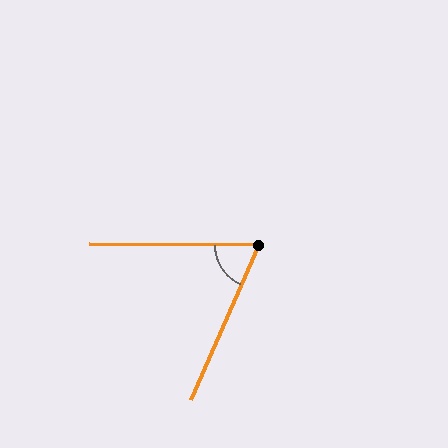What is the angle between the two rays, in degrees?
Approximately 67 degrees.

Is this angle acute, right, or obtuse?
It is acute.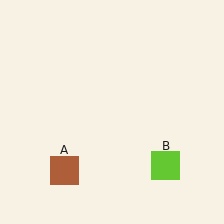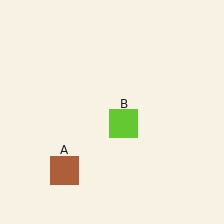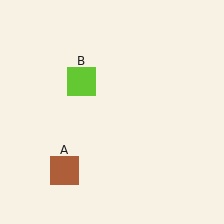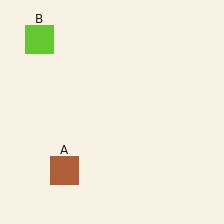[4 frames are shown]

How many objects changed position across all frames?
1 object changed position: lime square (object B).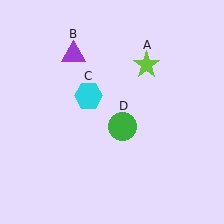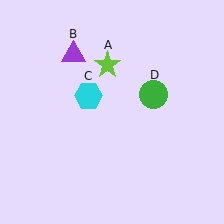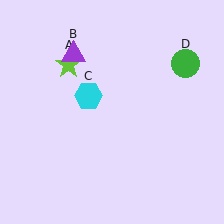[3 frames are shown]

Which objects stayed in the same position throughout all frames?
Purple triangle (object B) and cyan hexagon (object C) remained stationary.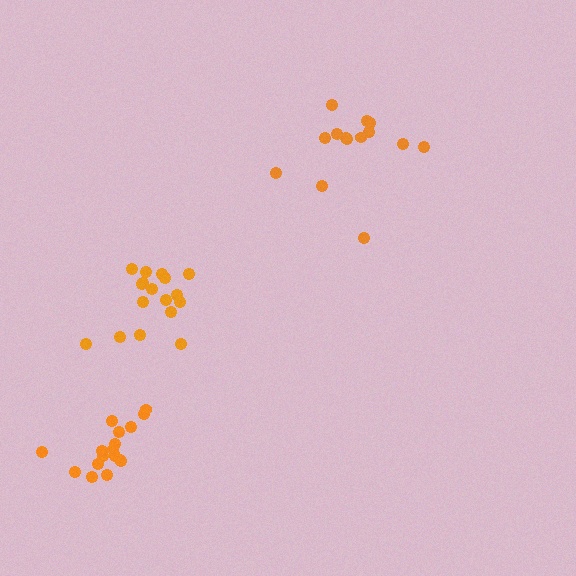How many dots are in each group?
Group 1: 14 dots, Group 2: 17 dots, Group 3: 17 dots (48 total).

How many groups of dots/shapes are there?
There are 3 groups.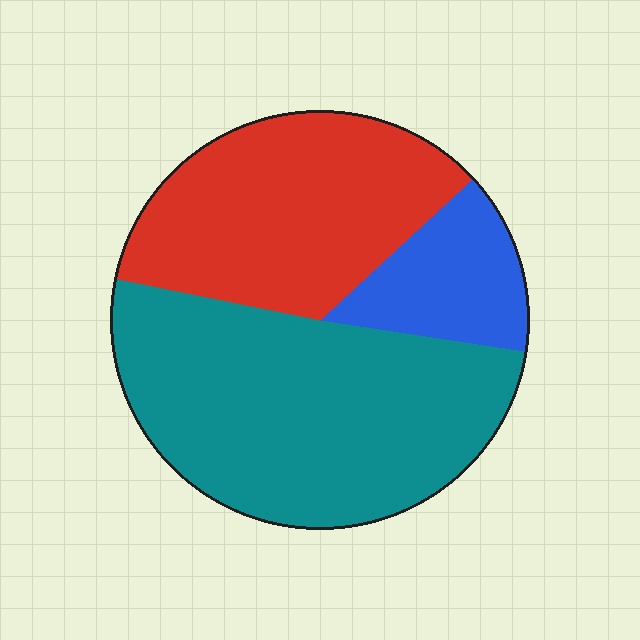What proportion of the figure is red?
Red takes up about one third (1/3) of the figure.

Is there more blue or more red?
Red.